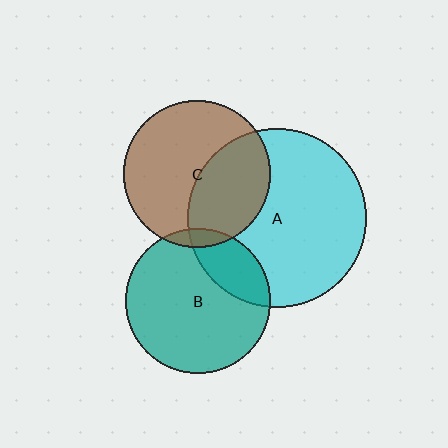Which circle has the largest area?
Circle A (cyan).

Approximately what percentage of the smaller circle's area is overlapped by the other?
Approximately 40%.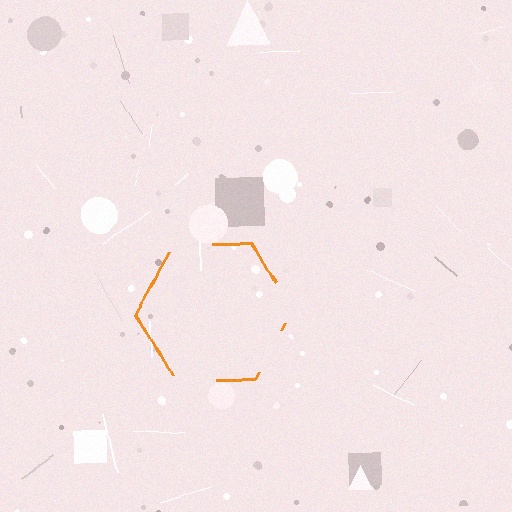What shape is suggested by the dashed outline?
The dashed outline suggests a hexagon.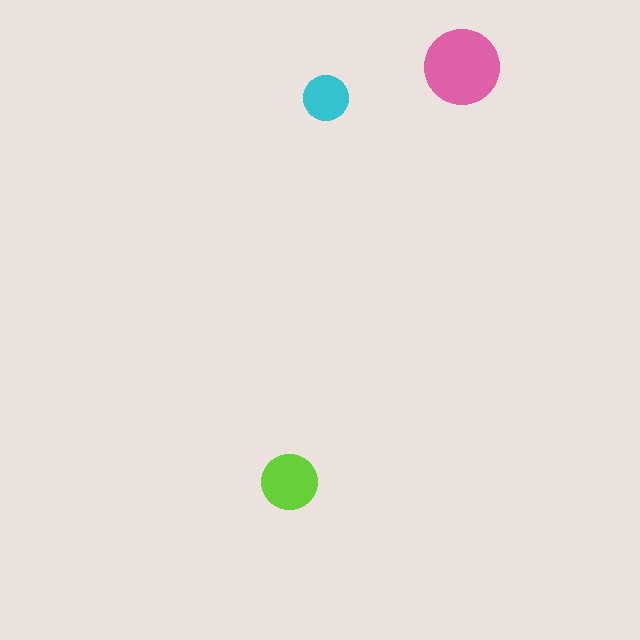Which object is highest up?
The pink circle is topmost.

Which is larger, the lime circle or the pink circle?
The pink one.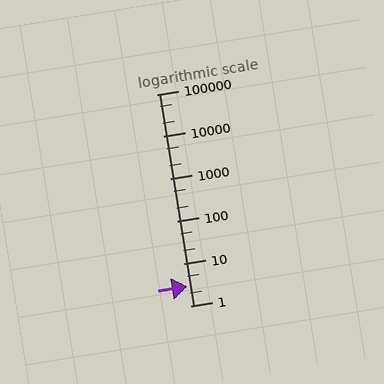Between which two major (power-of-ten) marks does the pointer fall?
The pointer is between 1 and 10.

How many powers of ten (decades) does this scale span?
The scale spans 5 decades, from 1 to 100000.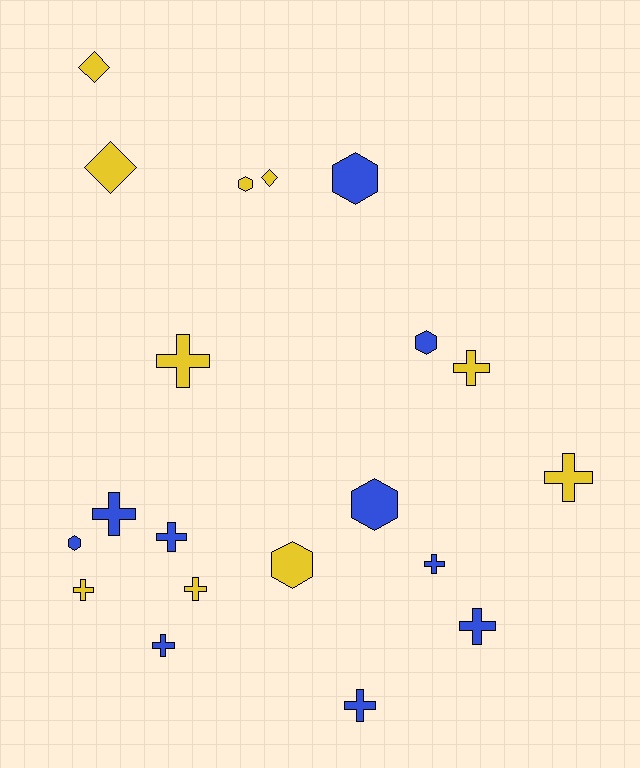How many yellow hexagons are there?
There are 2 yellow hexagons.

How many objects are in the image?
There are 20 objects.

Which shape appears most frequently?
Cross, with 11 objects.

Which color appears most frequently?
Blue, with 10 objects.